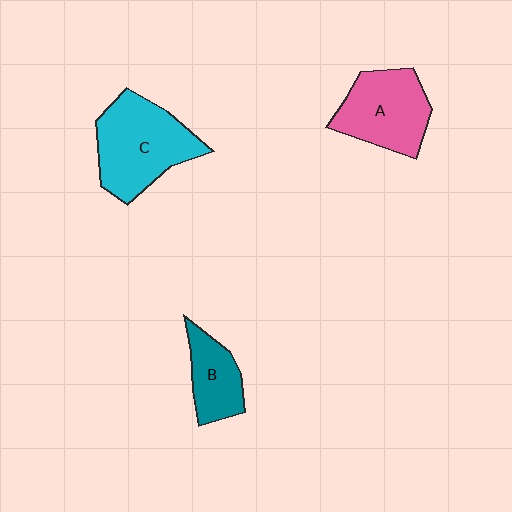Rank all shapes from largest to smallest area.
From largest to smallest: C (cyan), A (pink), B (teal).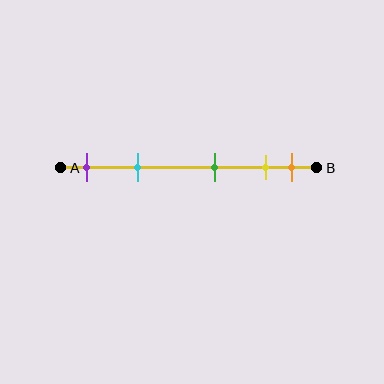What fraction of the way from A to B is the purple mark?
The purple mark is approximately 10% (0.1) of the way from A to B.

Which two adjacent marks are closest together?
The yellow and orange marks are the closest adjacent pair.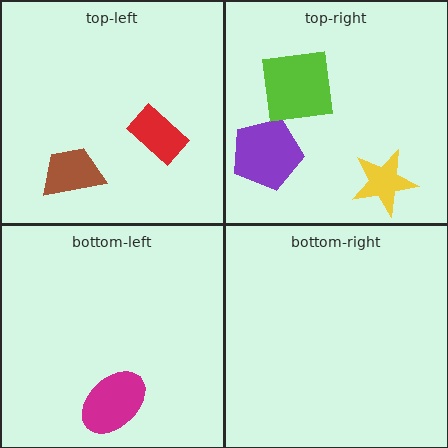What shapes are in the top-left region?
The brown trapezoid, the red rectangle.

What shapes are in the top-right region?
The purple pentagon, the lime square, the yellow star.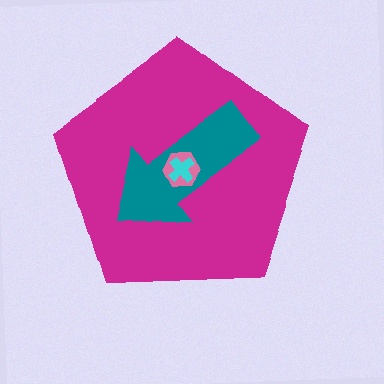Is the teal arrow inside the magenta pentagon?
Yes.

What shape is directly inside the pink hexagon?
The cyan cross.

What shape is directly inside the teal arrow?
The pink hexagon.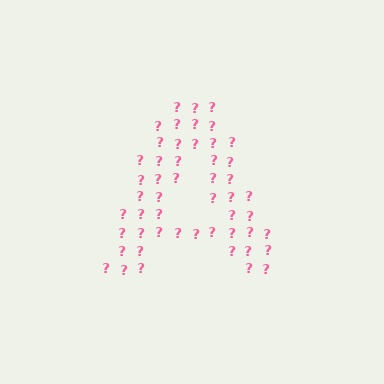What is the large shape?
The large shape is the letter A.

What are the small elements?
The small elements are question marks.